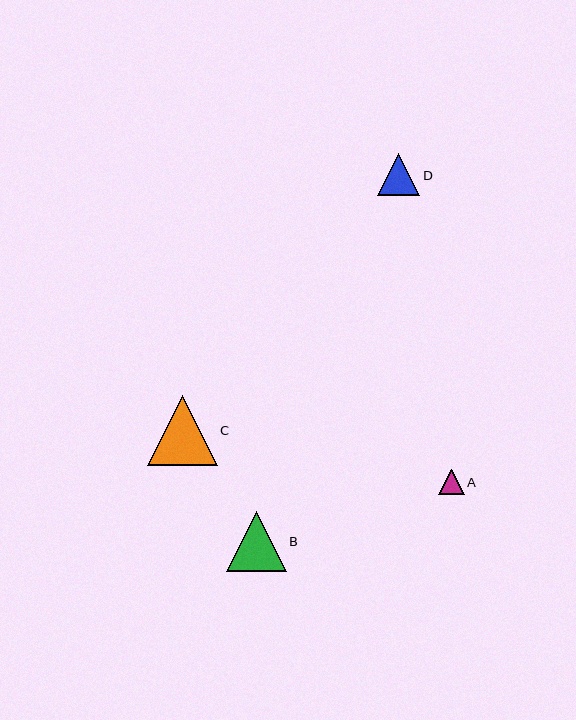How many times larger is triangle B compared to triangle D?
Triangle B is approximately 1.4 times the size of triangle D.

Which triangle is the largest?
Triangle C is the largest with a size of approximately 70 pixels.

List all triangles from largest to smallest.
From largest to smallest: C, B, D, A.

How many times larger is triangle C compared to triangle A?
Triangle C is approximately 2.7 times the size of triangle A.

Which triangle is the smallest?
Triangle A is the smallest with a size of approximately 26 pixels.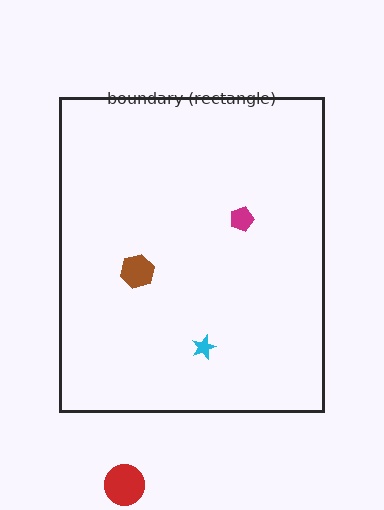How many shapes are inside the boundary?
3 inside, 1 outside.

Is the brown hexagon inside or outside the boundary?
Inside.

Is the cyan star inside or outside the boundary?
Inside.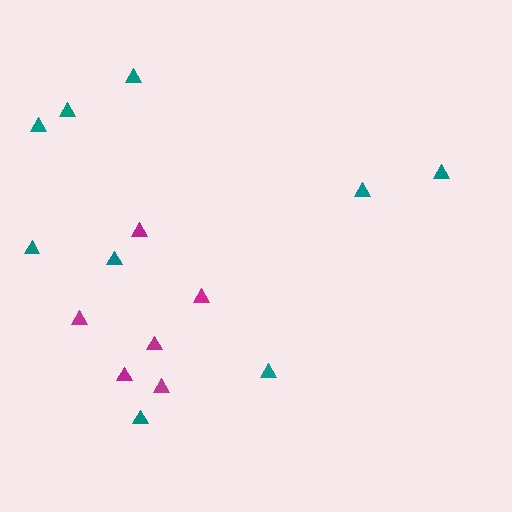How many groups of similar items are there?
There are 2 groups: one group of magenta triangles (6) and one group of teal triangles (9).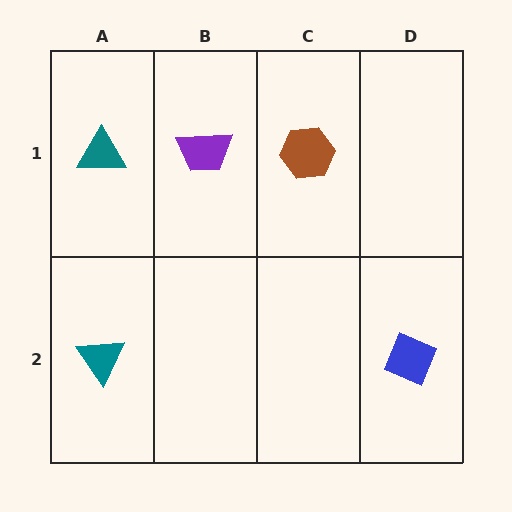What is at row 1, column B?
A purple trapezoid.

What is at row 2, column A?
A teal triangle.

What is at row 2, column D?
A blue diamond.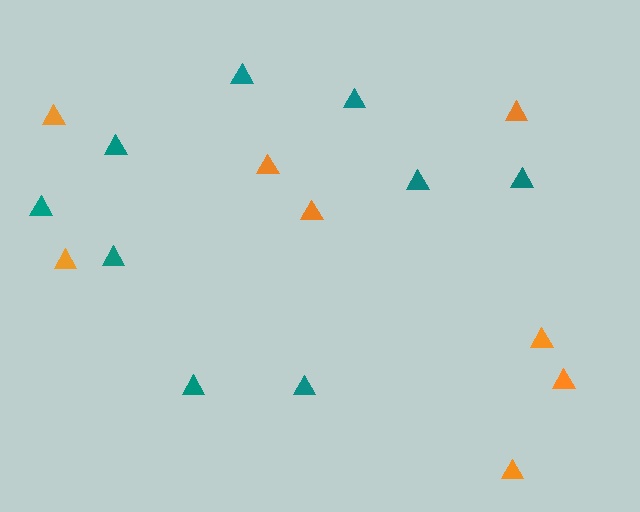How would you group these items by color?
There are 2 groups: one group of teal triangles (9) and one group of orange triangles (8).